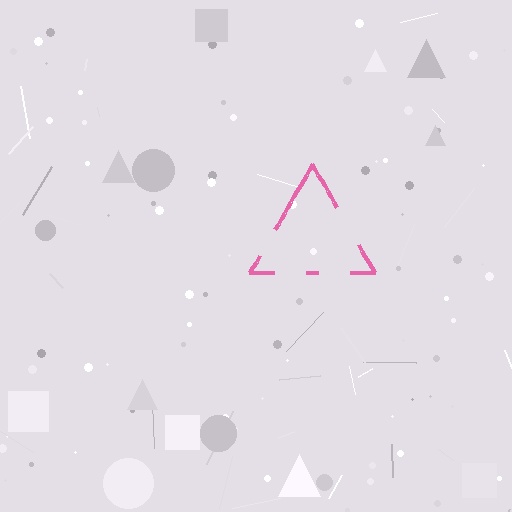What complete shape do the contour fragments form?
The contour fragments form a triangle.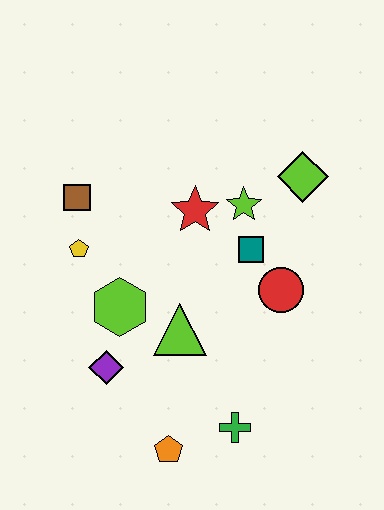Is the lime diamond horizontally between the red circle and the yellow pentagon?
No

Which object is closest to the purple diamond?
The lime hexagon is closest to the purple diamond.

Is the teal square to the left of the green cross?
No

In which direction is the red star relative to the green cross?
The red star is above the green cross.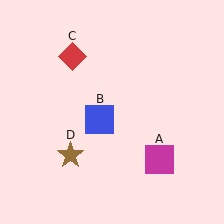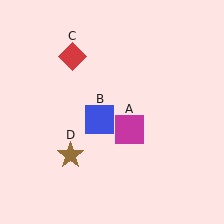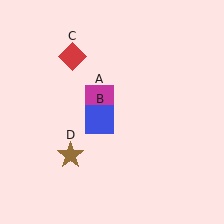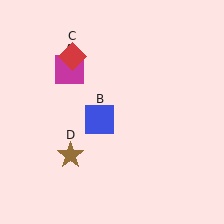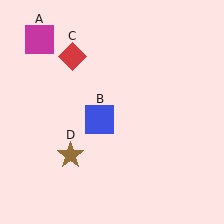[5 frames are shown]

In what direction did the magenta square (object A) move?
The magenta square (object A) moved up and to the left.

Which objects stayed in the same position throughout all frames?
Blue square (object B) and red diamond (object C) and brown star (object D) remained stationary.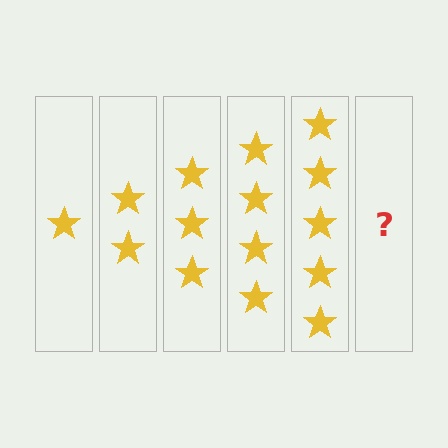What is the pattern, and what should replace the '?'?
The pattern is that each step adds one more star. The '?' should be 6 stars.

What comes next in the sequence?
The next element should be 6 stars.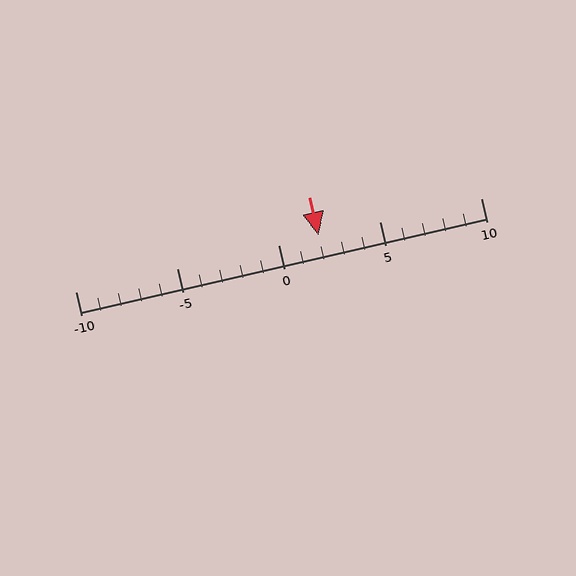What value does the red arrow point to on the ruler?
The red arrow points to approximately 2.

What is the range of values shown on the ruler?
The ruler shows values from -10 to 10.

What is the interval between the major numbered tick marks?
The major tick marks are spaced 5 units apart.